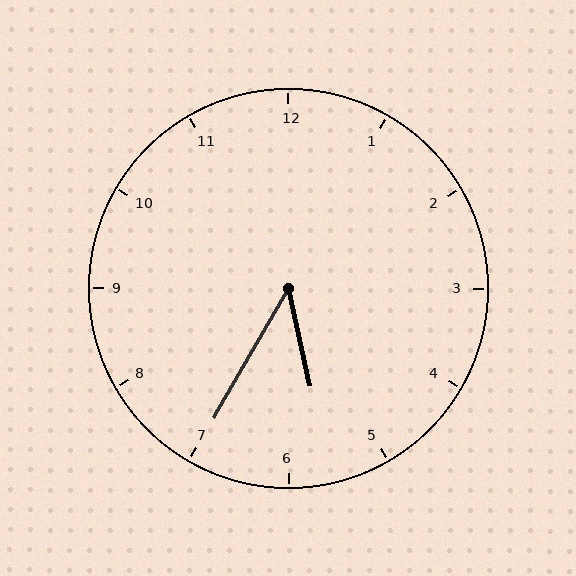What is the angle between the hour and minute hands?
Approximately 42 degrees.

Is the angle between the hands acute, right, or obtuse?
It is acute.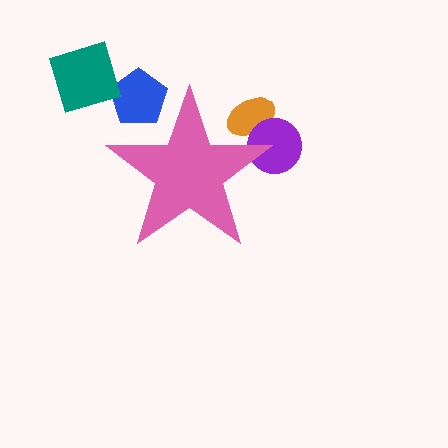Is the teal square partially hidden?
No, the teal square is fully visible.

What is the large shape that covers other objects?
A pink star.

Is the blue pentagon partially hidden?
Yes, the blue pentagon is partially hidden behind the pink star.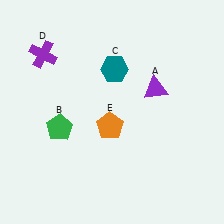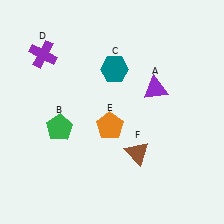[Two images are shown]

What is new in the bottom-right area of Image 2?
A brown triangle (F) was added in the bottom-right area of Image 2.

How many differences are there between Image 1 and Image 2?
There is 1 difference between the two images.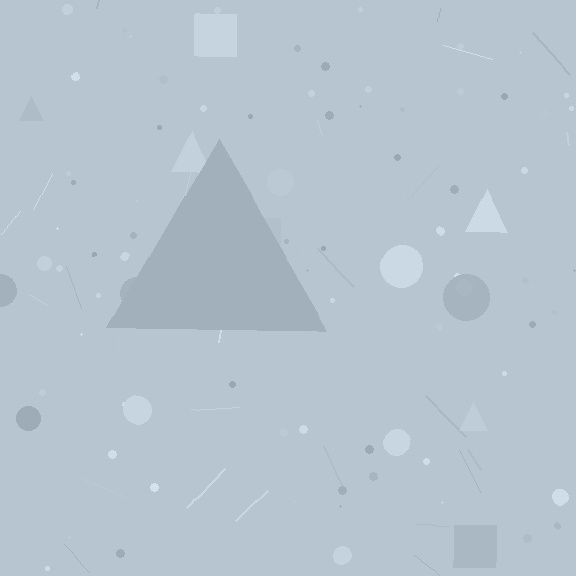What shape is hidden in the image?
A triangle is hidden in the image.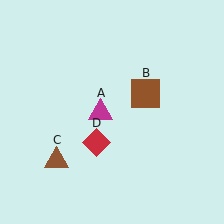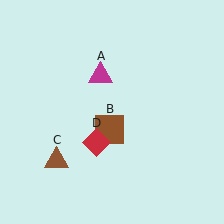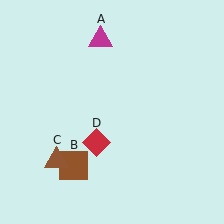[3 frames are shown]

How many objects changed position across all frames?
2 objects changed position: magenta triangle (object A), brown square (object B).